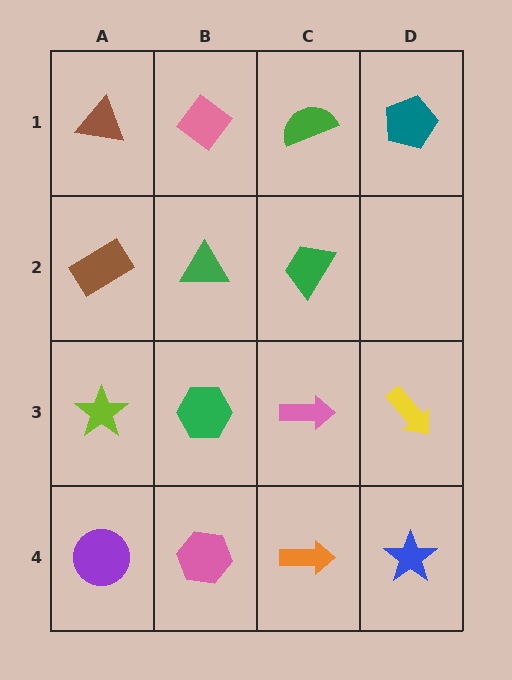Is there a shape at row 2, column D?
No, that cell is empty.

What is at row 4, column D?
A blue star.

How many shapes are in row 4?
4 shapes.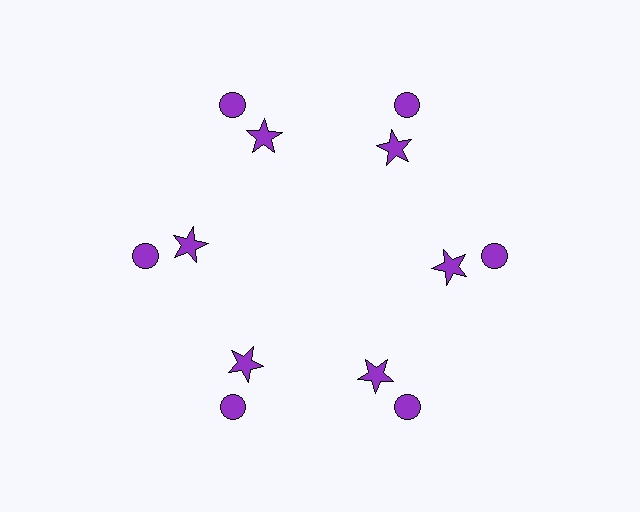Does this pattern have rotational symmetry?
Yes, this pattern has 6-fold rotational symmetry. It looks the same after rotating 60 degrees around the center.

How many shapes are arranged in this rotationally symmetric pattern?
There are 12 shapes, arranged in 6 groups of 2.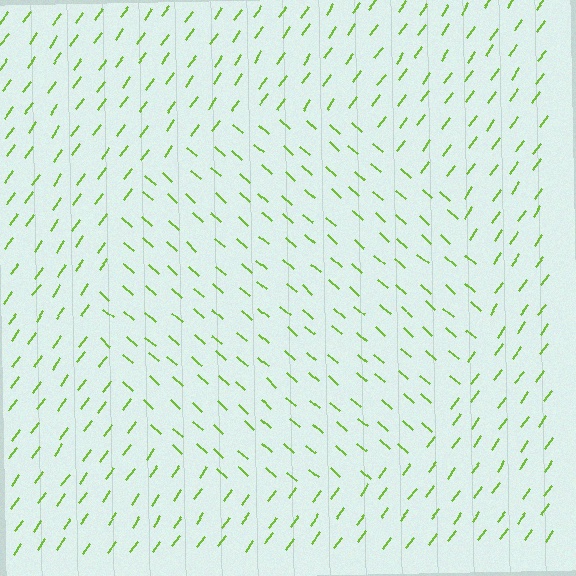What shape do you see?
I see a circle.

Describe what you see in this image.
The image is filled with small lime line segments. A circle region in the image has lines oriented differently from the surrounding lines, creating a visible texture boundary.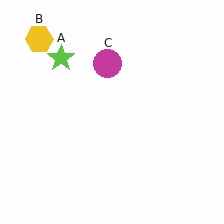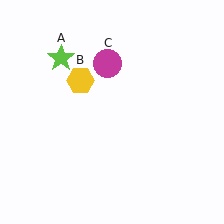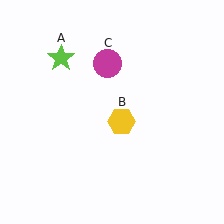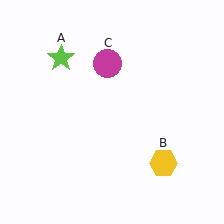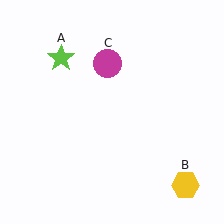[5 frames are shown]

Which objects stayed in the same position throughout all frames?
Lime star (object A) and magenta circle (object C) remained stationary.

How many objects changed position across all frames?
1 object changed position: yellow hexagon (object B).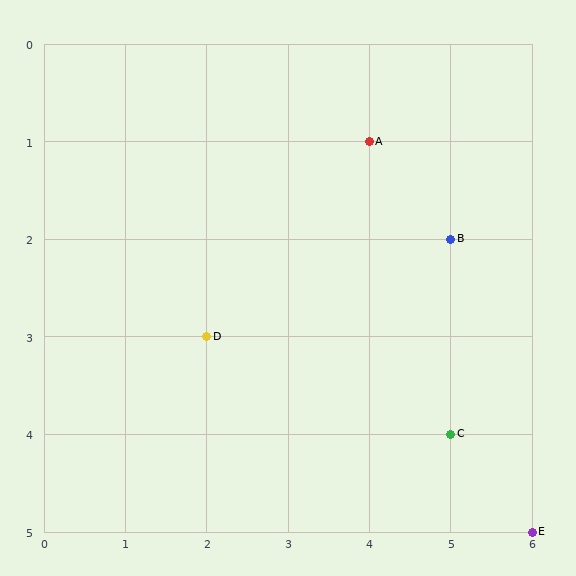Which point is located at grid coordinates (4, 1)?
Point A is at (4, 1).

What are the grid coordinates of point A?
Point A is at grid coordinates (4, 1).